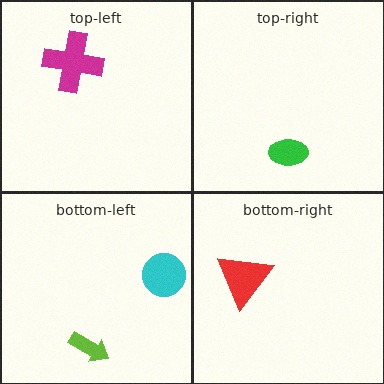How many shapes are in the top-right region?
1.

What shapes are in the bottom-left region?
The lime arrow, the cyan circle.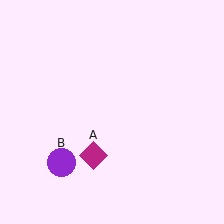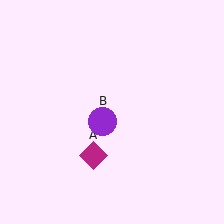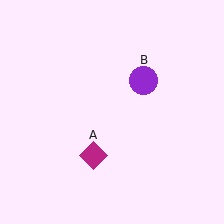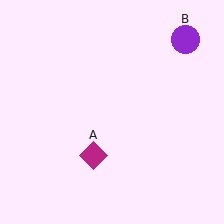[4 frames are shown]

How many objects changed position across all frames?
1 object changed position: purple circle (object B).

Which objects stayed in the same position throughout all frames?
Magenta diamond (object A) remained stationary.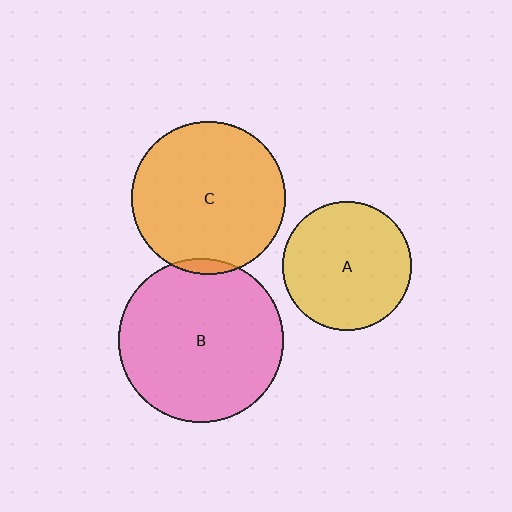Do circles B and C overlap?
Yes.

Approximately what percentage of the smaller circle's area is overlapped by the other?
Approximately 5%.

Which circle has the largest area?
Circle B (pink).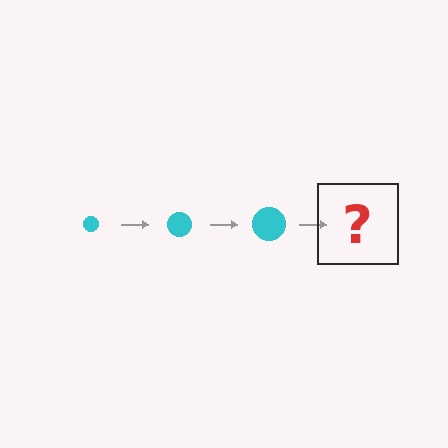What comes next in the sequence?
The next element should be a cyan circle, larger than the previous one.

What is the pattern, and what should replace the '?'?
The pattern is that the circle gets progressively larger each step. The '?' should be a cyan circle, larger than the previous one.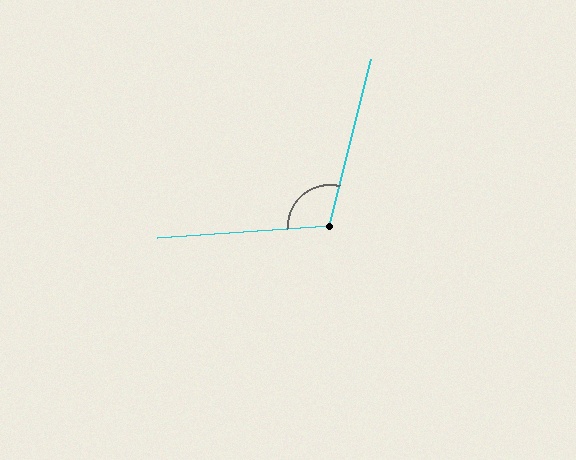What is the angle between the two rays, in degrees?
Approximately 108 degrees.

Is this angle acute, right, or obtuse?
It is obtuse.